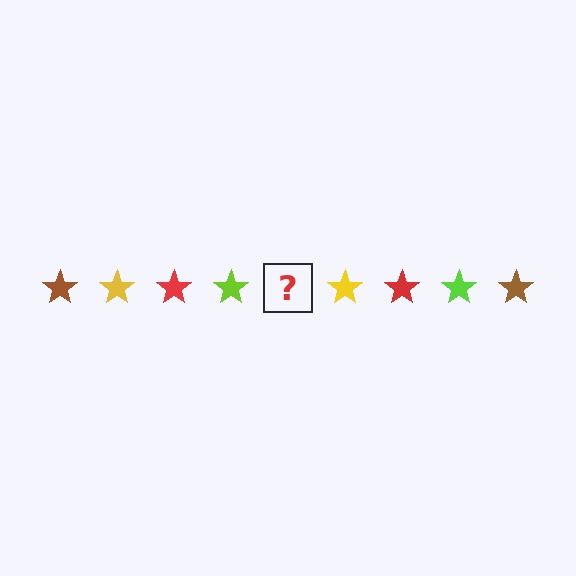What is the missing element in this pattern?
The missing element is a brown star.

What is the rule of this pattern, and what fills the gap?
The rule is that the pattern cycles through brown, yellow, red, lime stars. The gap should be filled with a brown star.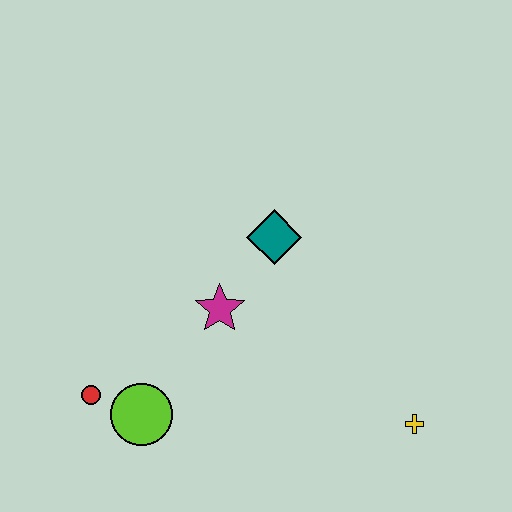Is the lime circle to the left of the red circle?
No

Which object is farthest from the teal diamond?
The red circle is farthest from the teal diamond.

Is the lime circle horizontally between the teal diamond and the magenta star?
No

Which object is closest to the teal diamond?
The magenta star is closest to the teal diamond.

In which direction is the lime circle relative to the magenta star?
The lime circle is below the magenta star.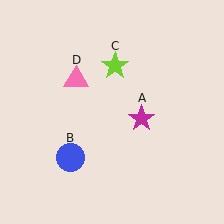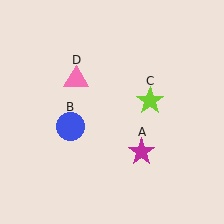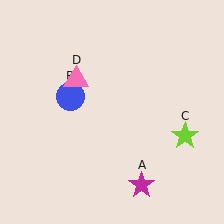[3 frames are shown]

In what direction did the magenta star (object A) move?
The magenta star (object A) moved down.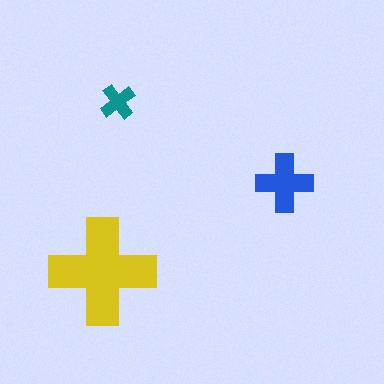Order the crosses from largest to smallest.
the yellow one, the blue one, the teal one.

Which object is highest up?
The teal cross is topmost.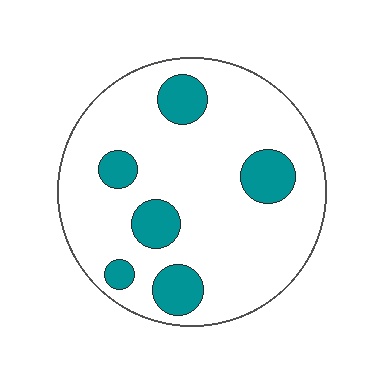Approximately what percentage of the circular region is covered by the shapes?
Approximately 20%.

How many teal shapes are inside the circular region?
6.